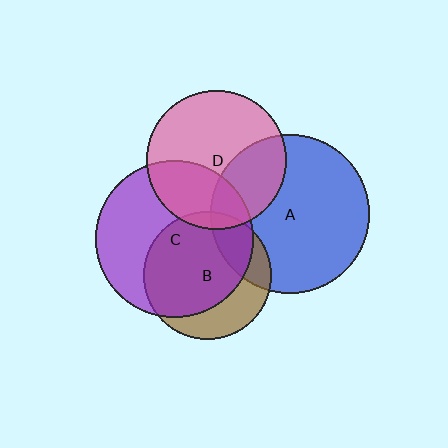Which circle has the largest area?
Circle A (blue).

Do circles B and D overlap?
Yes.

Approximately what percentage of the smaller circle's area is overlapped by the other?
Approximately 5%.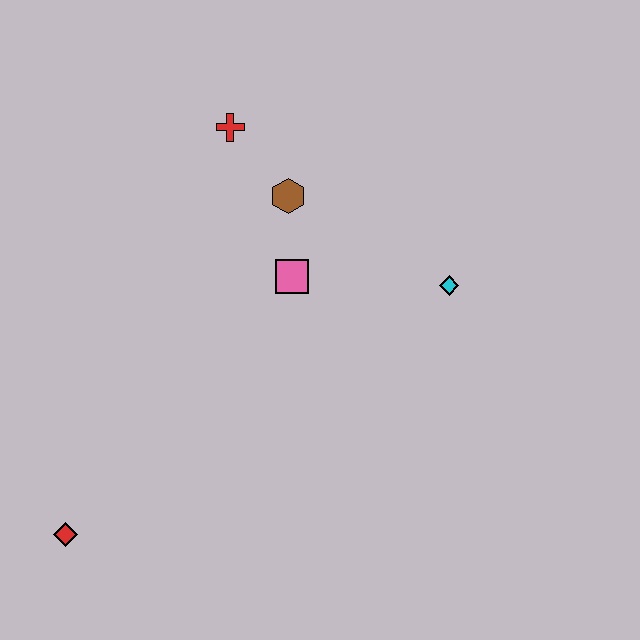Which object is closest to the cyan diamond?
The pink square is closest to the cyan diamond.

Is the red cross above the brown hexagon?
Yes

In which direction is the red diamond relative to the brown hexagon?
The red diamond is below the brown hexagon.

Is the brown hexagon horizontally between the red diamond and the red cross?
No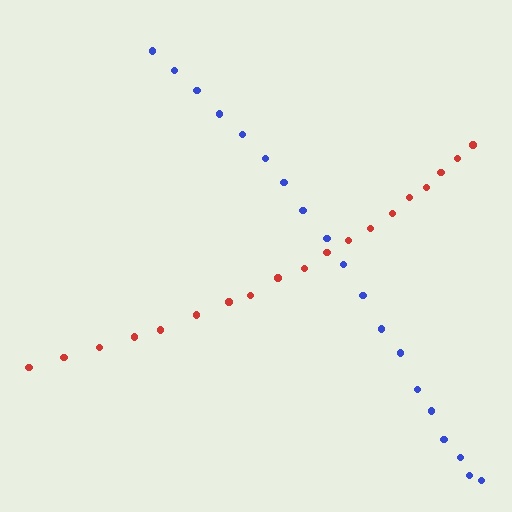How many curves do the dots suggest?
There are 2 distinct paths.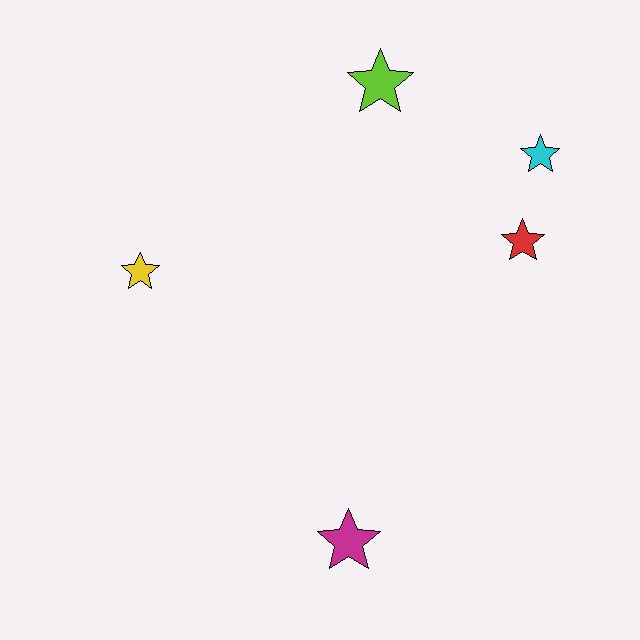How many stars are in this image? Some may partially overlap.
There are 5 stars.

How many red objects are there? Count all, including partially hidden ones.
There is 1 red object.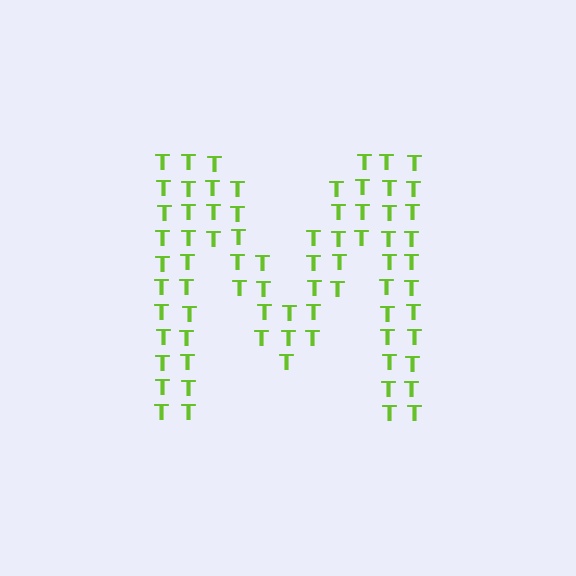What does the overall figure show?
The overall figure shows the letter M.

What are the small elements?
The small elements are letter T's.